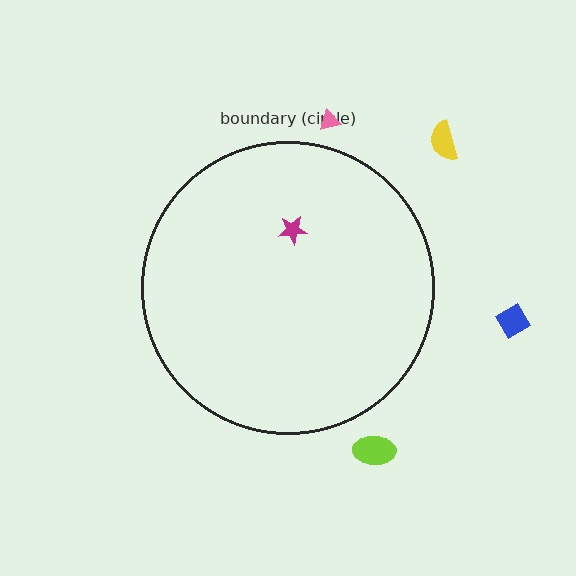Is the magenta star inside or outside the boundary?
Inside.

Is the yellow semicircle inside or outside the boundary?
Outside.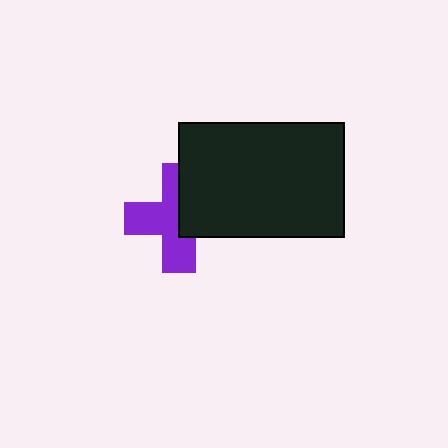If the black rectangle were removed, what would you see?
You would see the complete purple cross.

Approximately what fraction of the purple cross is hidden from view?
Roughly 41% of the purple cross is hidden behind the black rectangle.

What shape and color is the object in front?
The object in front is a black rectangle.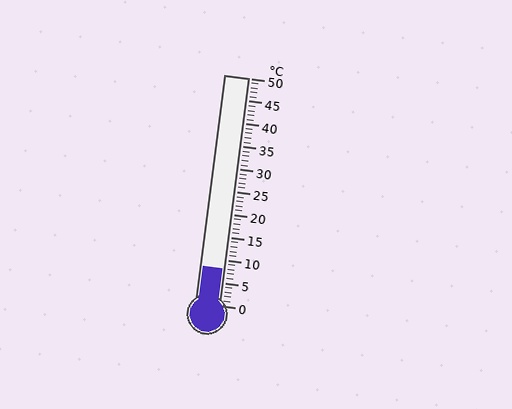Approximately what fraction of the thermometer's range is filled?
The thermometer is filled to approximately 15% of its range.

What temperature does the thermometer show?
The thermometer shows approximately 8°C.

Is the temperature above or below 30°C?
The temperature is below 30°C.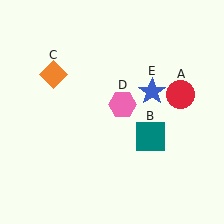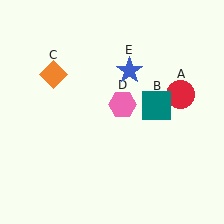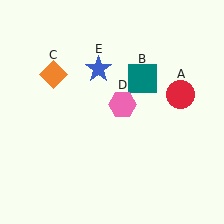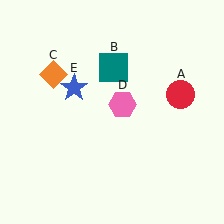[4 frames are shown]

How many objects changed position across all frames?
2 objects changed position: teal square (object B), blue star (object E).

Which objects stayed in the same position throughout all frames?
Red circle (object A) and orange diamond (object C) and pink hexagon (object D) remained stationary.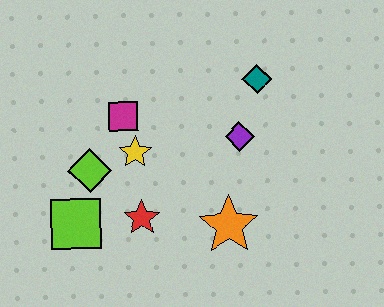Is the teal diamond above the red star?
Yes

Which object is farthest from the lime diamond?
The teal diamond is farthest from the lime diamond.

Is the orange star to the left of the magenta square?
No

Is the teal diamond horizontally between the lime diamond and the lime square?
No